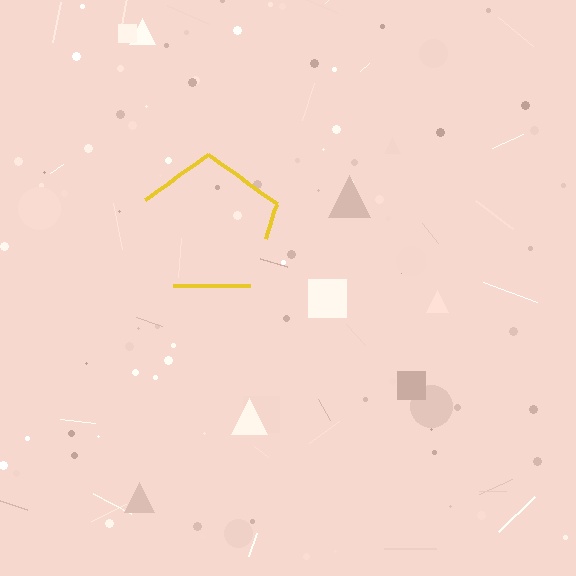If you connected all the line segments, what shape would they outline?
They would outline a pentagon.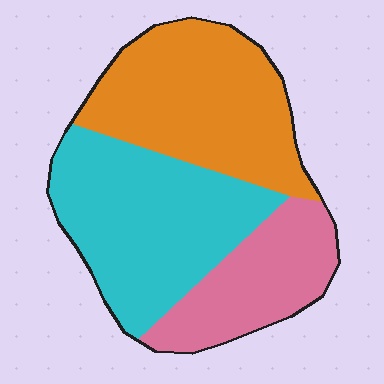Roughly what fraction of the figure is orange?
Orange covers about 40% of the figure.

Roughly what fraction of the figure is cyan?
Cyan covers about 40% of the figure.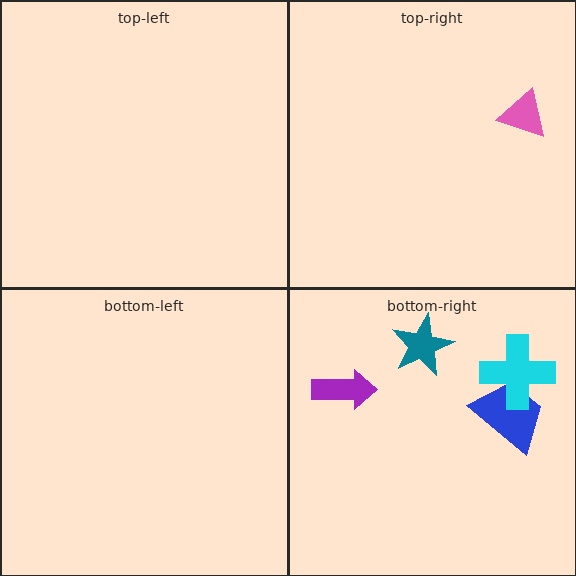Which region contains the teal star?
The bottom-right region.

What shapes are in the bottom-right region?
The teal star, the blue trapezoid, the cyan cross, the purple arrow.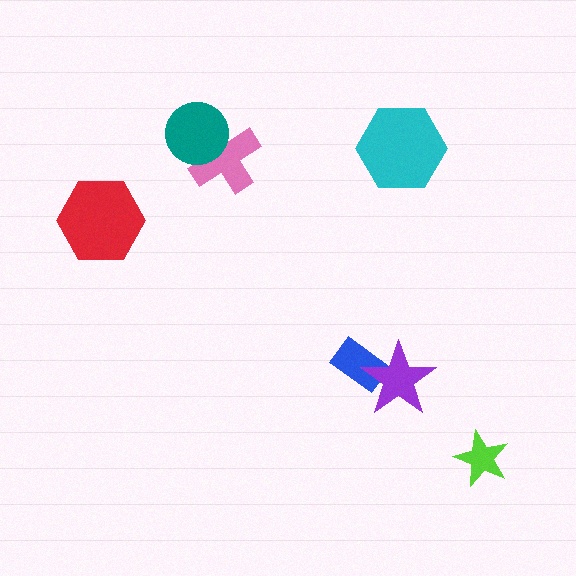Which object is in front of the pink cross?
The teal circle is in front of the pink cross.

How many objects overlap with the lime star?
0 objects overlap with the lime star.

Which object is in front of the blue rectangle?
The purple star is in front of the blue rectangle.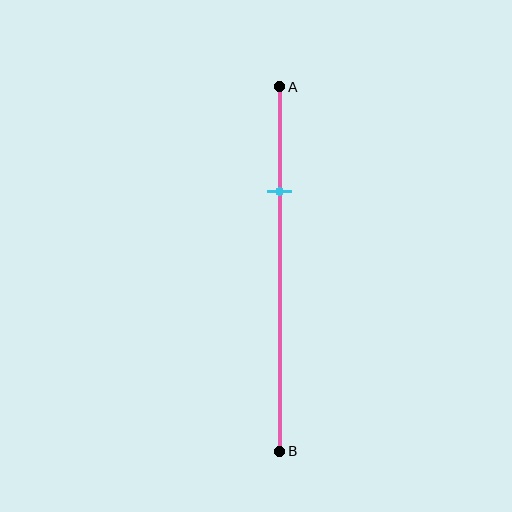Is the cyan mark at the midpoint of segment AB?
No, the mark is at about 30% from A, not at the 50% midpoint.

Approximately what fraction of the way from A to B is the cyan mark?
The cyan mark is approximately 30% of the way from A to B.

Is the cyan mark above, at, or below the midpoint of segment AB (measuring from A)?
The cyan mark is above the midpoint of segment AB.